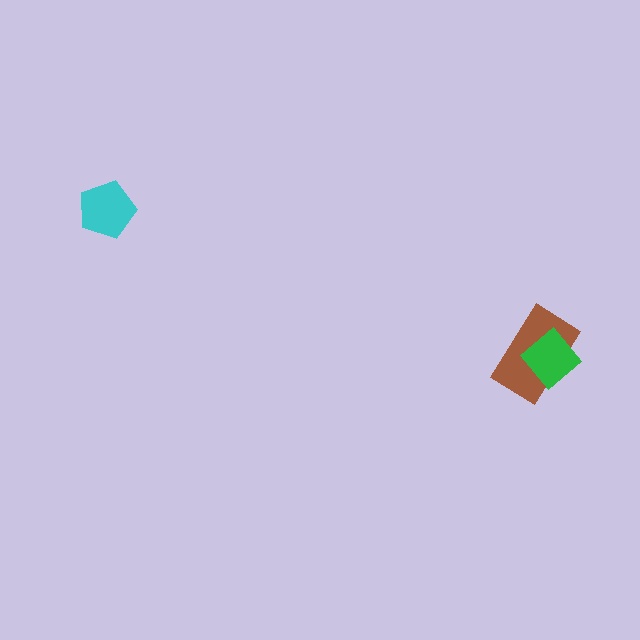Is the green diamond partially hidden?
No, no other shape covers it.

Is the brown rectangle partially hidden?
Yes, it is partially covered by another shape.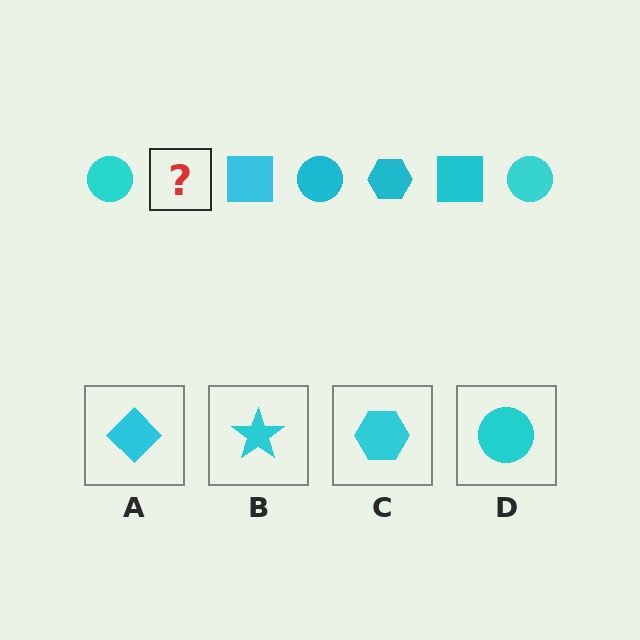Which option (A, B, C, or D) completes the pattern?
C.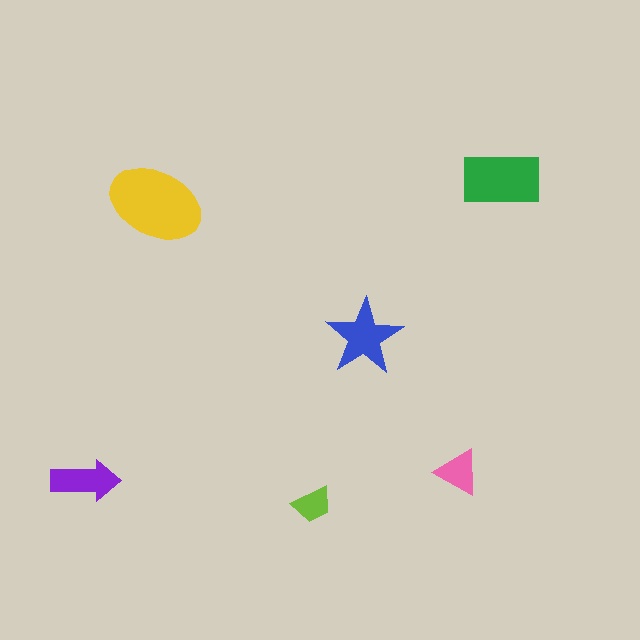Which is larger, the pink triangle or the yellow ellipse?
The yellow ellipse.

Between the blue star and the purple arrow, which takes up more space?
The blue star.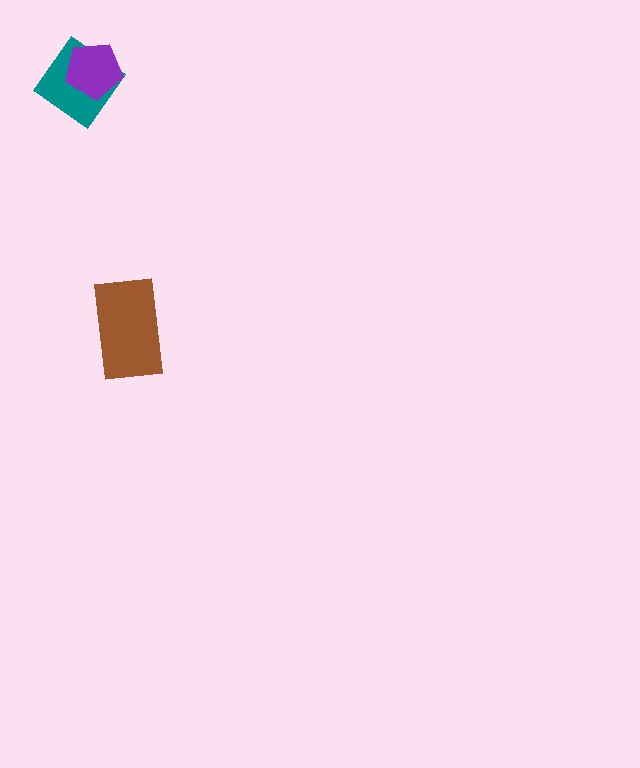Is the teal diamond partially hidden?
Yes, it is partially covered by another shape.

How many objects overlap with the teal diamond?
1 object overlaps with the teal diamond.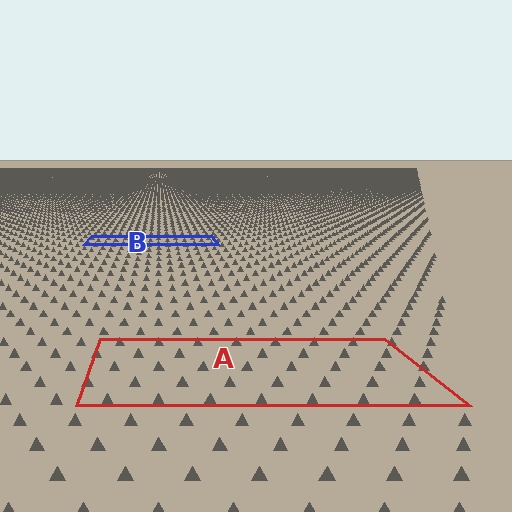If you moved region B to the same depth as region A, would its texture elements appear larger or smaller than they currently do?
They would appear larger. At a closer depth, the same texture elements are projected at a bigger on-screen size.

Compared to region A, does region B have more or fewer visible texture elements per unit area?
Region B has more texture elements per unit area — they are packed more densely because it is farther away.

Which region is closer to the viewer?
Region A is closer. The texture elements there are larger and more spread out.